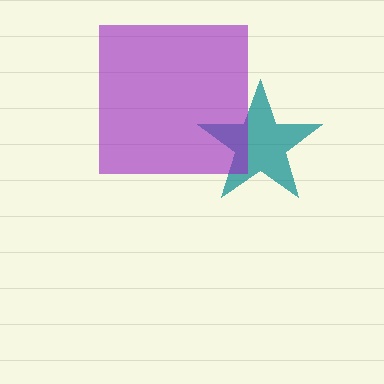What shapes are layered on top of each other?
The layered shapes are: a teal star, a purple square.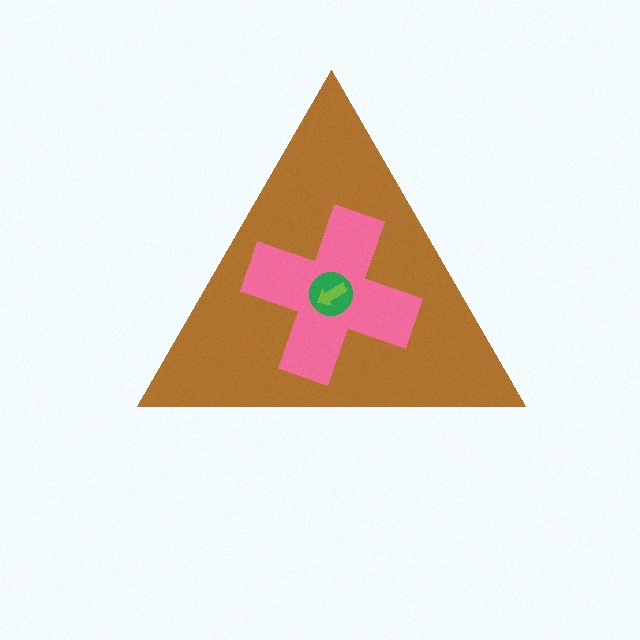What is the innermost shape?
The lime arrow.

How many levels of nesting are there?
4.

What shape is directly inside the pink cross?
The green circle.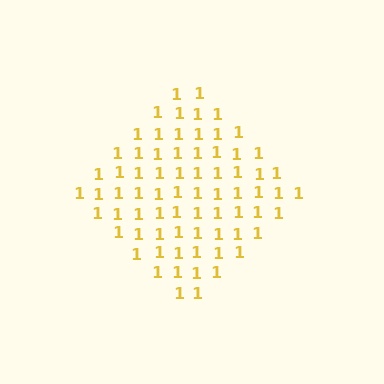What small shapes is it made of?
It is made of small digit 1's.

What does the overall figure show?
The overall figure shows a diamond.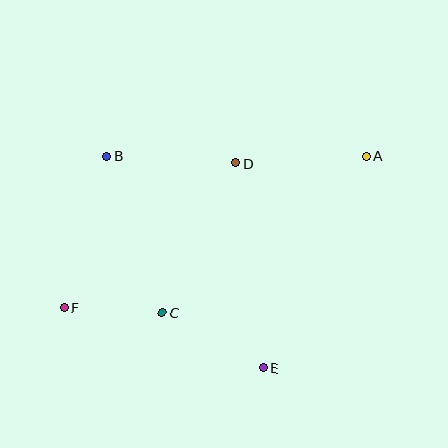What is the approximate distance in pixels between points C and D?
The distance between C and D is approximately 166 pixels.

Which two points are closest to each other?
Points C and F are closest to each other.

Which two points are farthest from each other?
Points A and F are farthest from each other.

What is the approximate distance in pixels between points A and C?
The distance between A and C is approximately 257 pixels.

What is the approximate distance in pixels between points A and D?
The distance between A and D is approximately 131 pixels.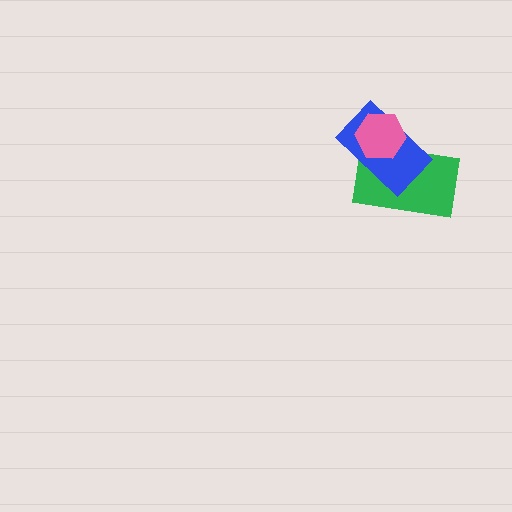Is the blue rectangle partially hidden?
Yes, it is partially covered by another shape.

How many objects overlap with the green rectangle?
2 objects overlap with the green rectangle.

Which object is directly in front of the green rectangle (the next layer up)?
The blue rectangle is directly in front of the green rectangle.